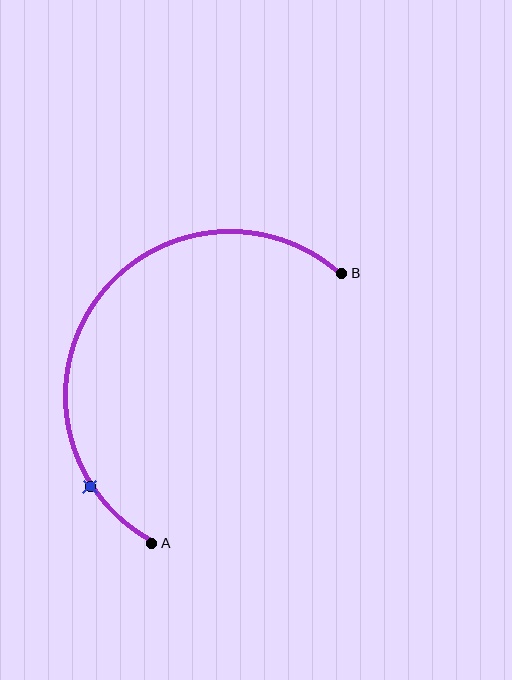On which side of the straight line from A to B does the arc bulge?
The arc bulges above and to the left of the straight line connecting A and B.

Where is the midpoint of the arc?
The arc midpoint is the point on the curve farthest from the straight line joining A and B. It sits above and to the left of that line.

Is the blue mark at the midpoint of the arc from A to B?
No. The blue mark lies on the arc but is closer to endpoint A. The arc midpoint would be at the point on the curve equidistant along the arc from both A and B.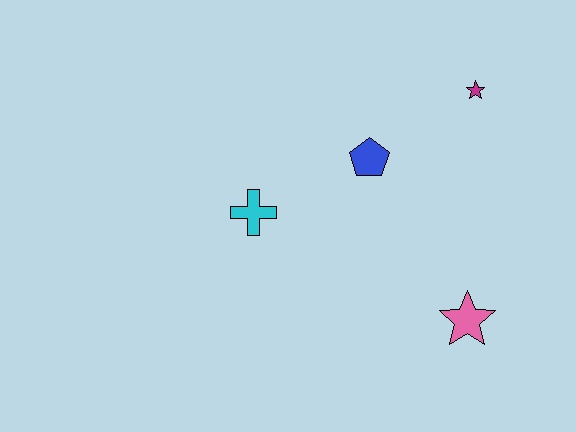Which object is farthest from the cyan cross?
The magenta star is farthest from the cyan cross.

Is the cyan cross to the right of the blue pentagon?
No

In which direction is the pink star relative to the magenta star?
The pink star is below the magenta star.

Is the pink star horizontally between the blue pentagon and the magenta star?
Yes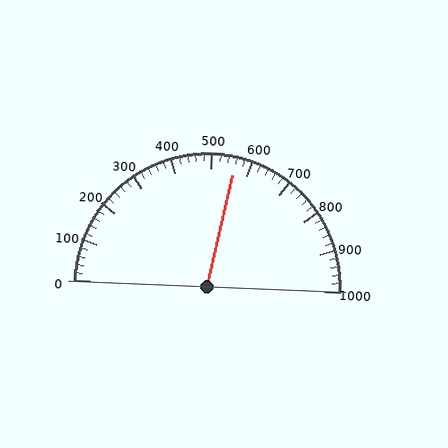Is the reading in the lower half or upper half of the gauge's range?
The reading is in the upper half of the range (0 to 1000).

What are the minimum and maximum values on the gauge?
The gauge ranges from 0 to 1000.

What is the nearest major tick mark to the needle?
The nearest major tick mark is 600.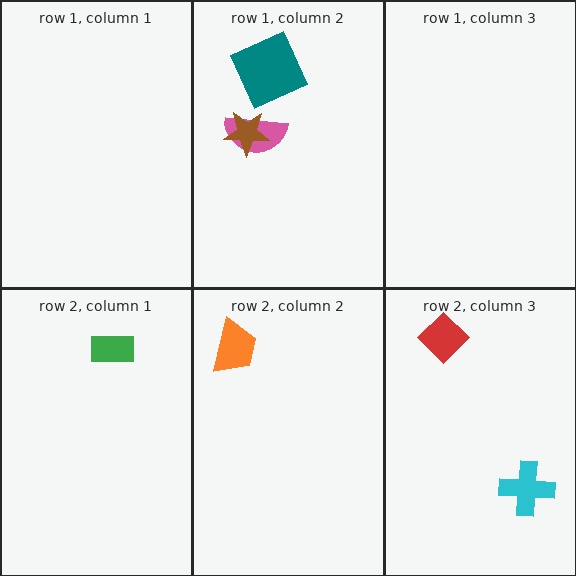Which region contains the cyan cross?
The row 2, column 3 region.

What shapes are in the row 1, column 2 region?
The pink semicircle, the brown star, the teal square.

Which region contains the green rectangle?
The row 2, column 1 region.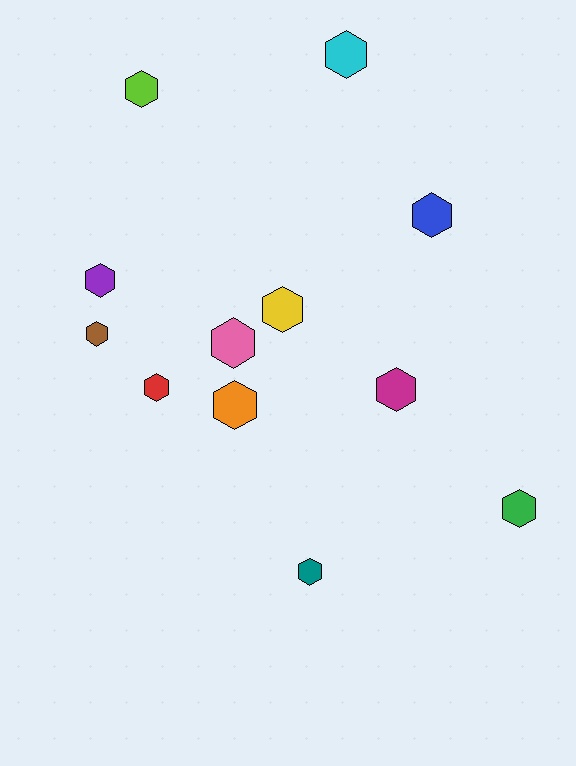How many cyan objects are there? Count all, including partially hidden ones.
There is 1 cyan object.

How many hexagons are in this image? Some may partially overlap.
There are 12 hexagons.